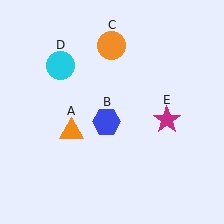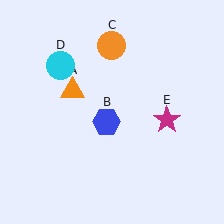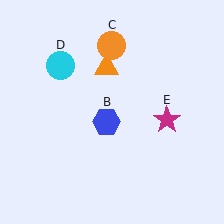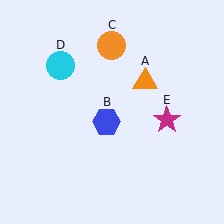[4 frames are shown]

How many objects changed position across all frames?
1 object changed position: orange triangle (object A).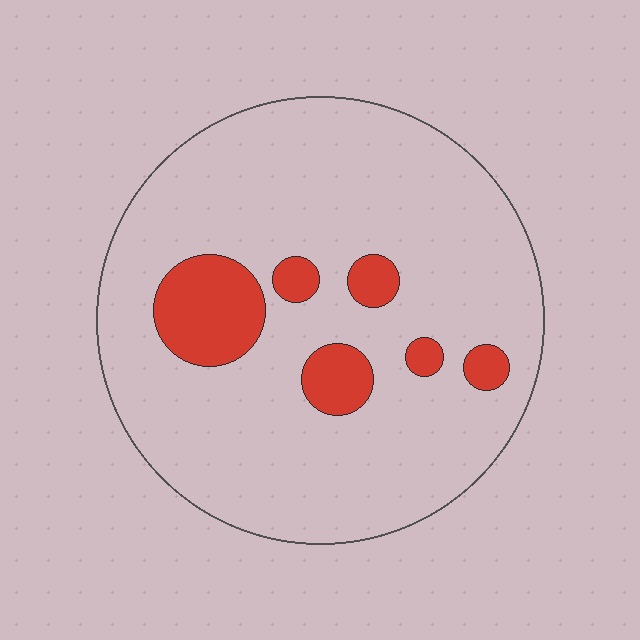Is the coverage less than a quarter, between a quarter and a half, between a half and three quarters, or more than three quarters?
Less than a quarter.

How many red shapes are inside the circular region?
6.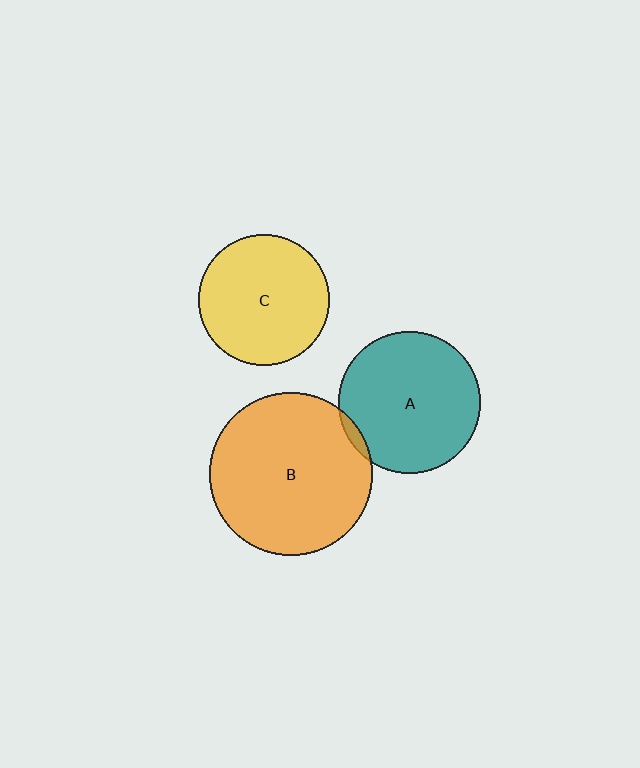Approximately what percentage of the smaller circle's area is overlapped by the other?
Approximately 5%.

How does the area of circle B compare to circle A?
Approximately 1.3 times.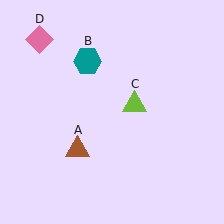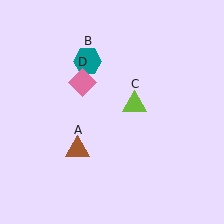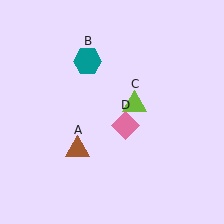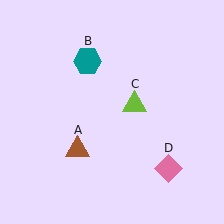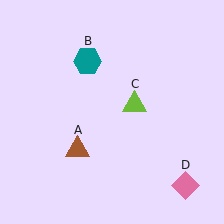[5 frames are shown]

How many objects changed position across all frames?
1 object changed position: pink diamond (object D).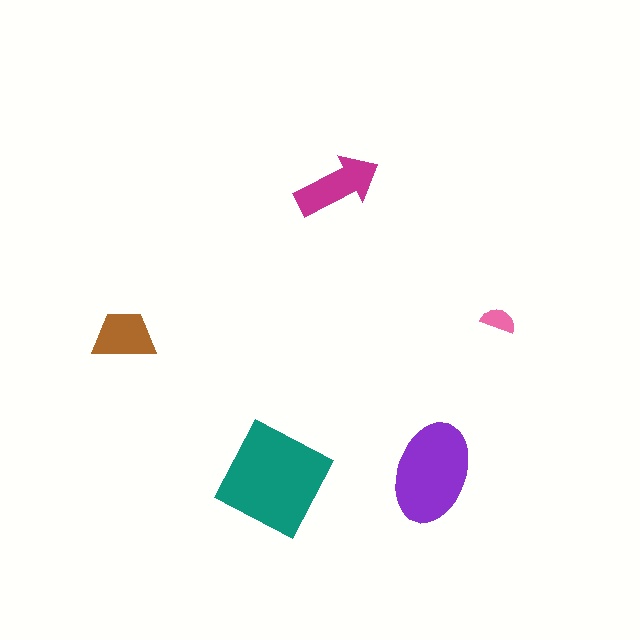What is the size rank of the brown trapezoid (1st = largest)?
4th.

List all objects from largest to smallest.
The teal diamond, the purple ellipse, the magenta arrow, the brown trapezoid, the pink semicircle.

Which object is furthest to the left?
The brown trapezoid is leftmost.